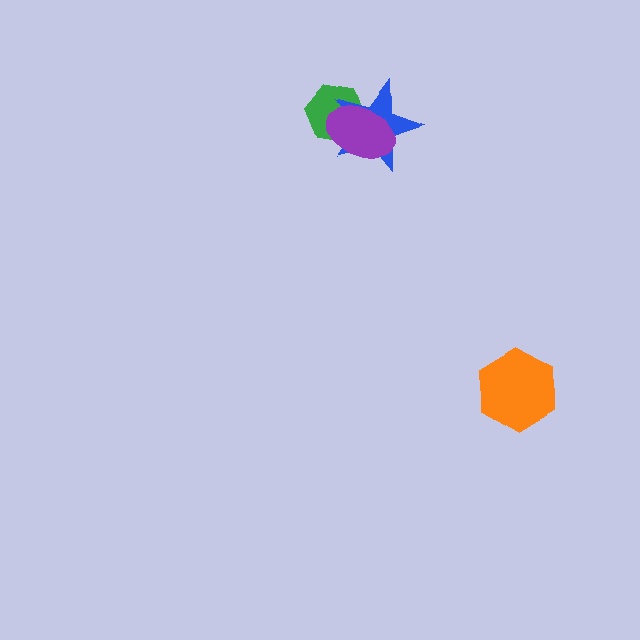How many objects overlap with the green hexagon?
2 objects overlap with the green hexagon.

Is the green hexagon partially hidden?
Yes, it is partially covered by another shape.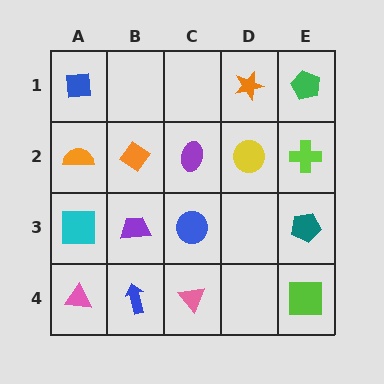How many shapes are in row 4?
4 shapes.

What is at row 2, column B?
An orange diamond.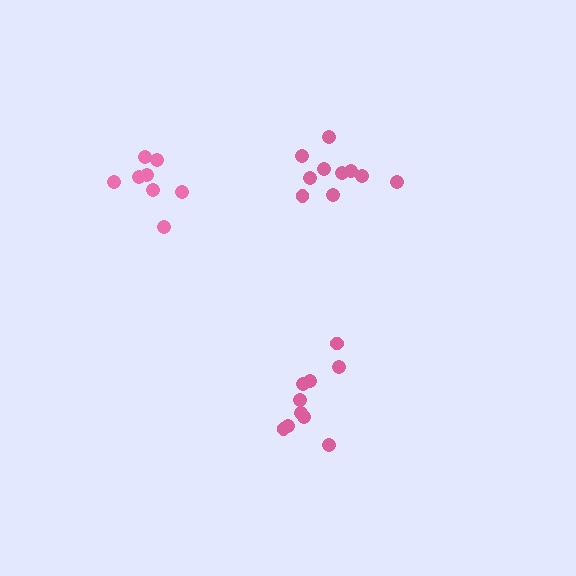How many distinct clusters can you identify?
There are 3 distinct clusters.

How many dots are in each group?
Group 1: 10 dots, Group 2: 10 dots, Group 3: 8 dots (28 total).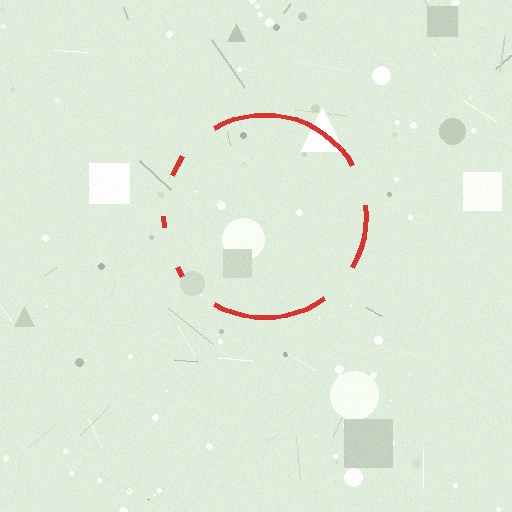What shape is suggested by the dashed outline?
The dashed outline suggests a circle.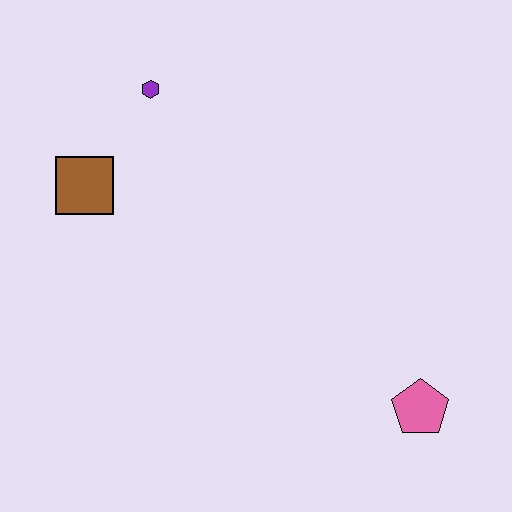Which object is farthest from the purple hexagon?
The pink pentagon is farthest from the purple hexagon.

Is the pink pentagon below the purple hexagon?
Yes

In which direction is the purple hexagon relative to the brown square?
The purple hexagon is above the brown square.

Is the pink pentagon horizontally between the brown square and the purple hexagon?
No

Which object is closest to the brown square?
The purple hexagon is closest to the brown square.